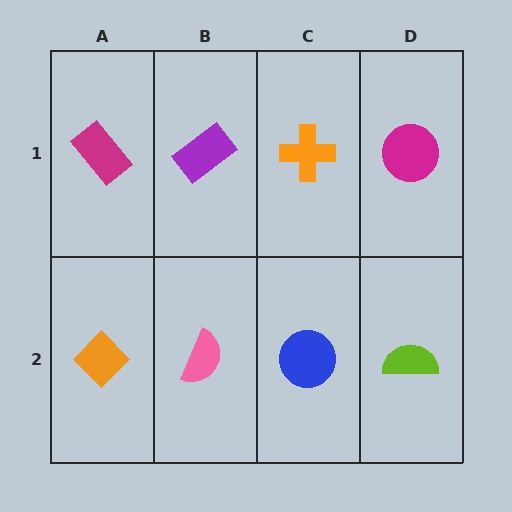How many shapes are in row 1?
4 shapes.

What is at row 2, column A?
An orange diamond.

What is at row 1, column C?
An orange cross.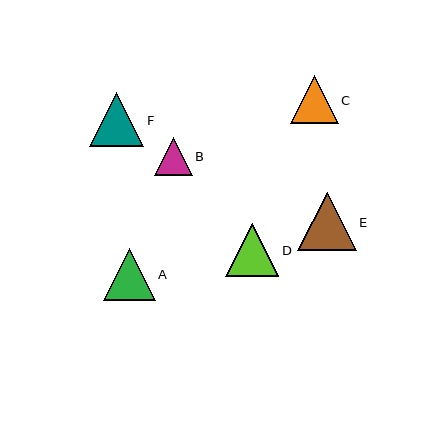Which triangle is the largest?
Triangle E is the largest with a size of approximately 59 pixels.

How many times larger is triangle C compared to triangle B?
Triangle C is approximately 1.3 times the size of triangle B.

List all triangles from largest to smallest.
From largest to smallest: E, F, D, A, C, B.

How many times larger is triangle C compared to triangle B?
Triangle C is approximately 1.3 times the size of triangle B.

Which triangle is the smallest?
Triangle B is the smallest with a size of approximately 38 pixels.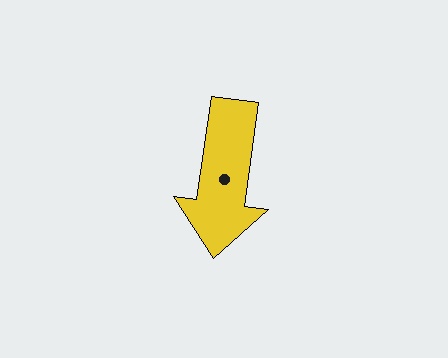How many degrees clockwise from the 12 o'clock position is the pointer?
Approximately 188 degrees.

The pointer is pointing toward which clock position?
Roughly 6 o'clock.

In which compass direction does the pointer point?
South.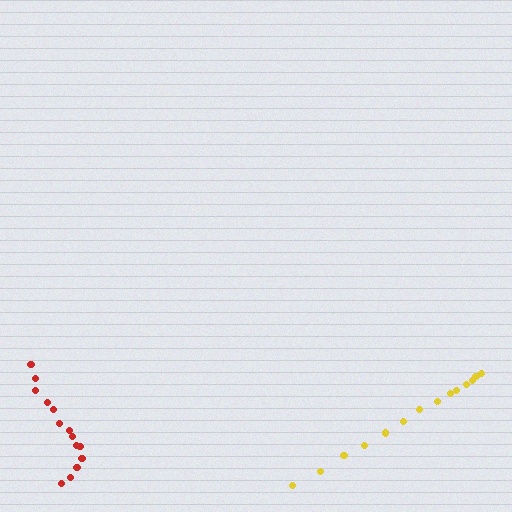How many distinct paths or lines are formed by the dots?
There are 2 distinct paths.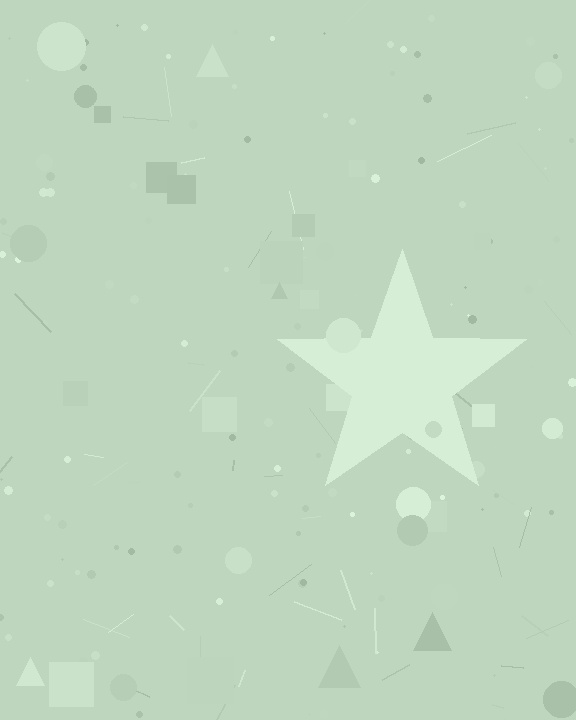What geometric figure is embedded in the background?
A star is embedded in the background.